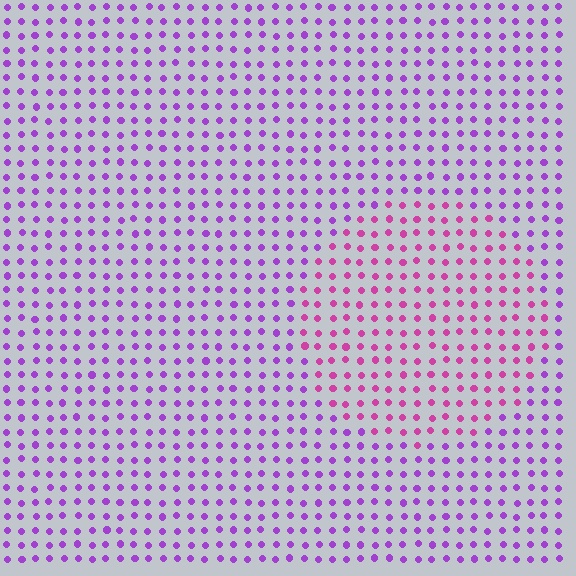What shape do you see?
I see a circle.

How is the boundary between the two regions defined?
The boundary is defined purely by a slight shift in hue (about 37 degrees). Spacing, size, and orientation are identical on both sides.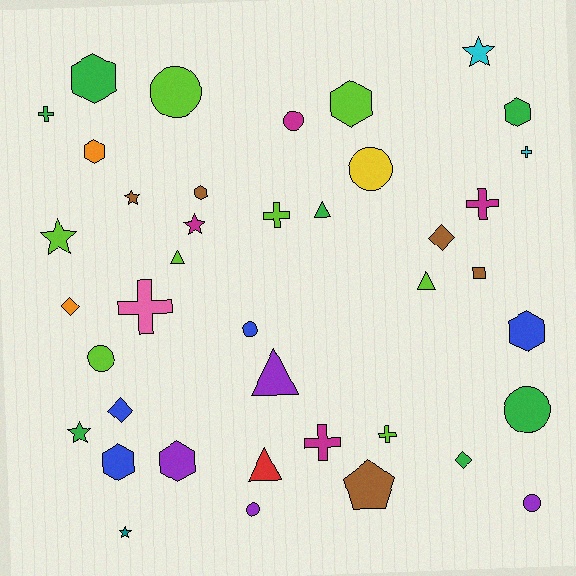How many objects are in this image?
There are 40 objects.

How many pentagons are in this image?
There is 1 pentagon.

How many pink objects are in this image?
There is 1 pink object.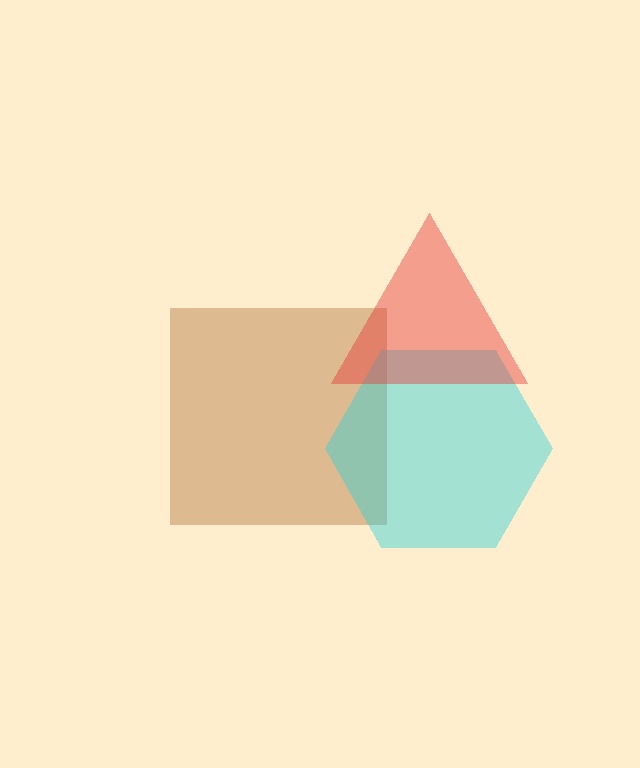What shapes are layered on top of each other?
The layered shapes are: a brown square, a cyan hexagon, a red triangle.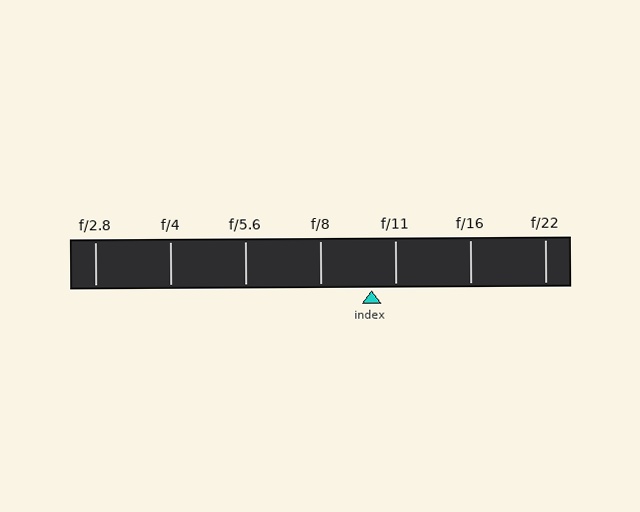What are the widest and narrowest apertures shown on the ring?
The widest aperture shown is f/2.8 and the narrowest is f/22.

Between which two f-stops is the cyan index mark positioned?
The index mark is between f/8 and f/11.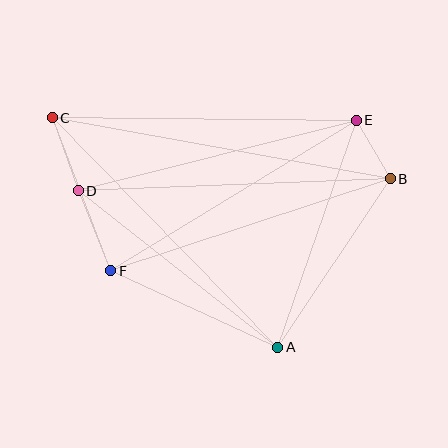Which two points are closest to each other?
Points B and E are closest to each other.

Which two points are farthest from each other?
Points B and C are farthest from each other.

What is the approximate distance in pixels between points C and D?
The distance between C and D is approximately 77 pixels.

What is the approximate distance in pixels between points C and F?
The distance between C and F is approximately 164 pixels.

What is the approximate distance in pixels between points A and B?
The distance between A and B is approximately 202 pixels.